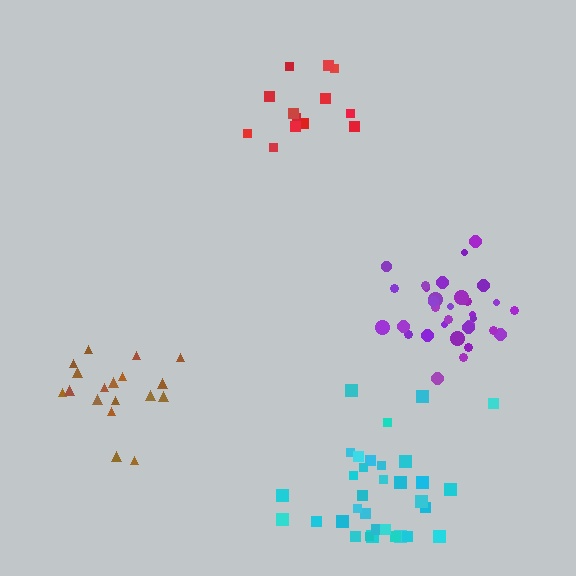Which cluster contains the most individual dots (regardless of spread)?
Cyan (34).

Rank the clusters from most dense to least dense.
purple, red, cyan, brown.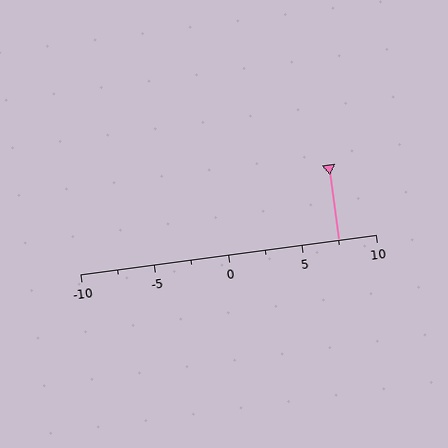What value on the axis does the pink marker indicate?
The marker indicates approximately 7.5.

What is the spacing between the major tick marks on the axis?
The major ticks are spaced 5 apart.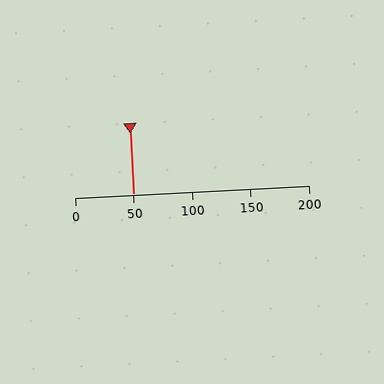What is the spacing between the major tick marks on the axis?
The major ticks are spaced 50 apart.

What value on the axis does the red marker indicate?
The marker indicates approximately 50.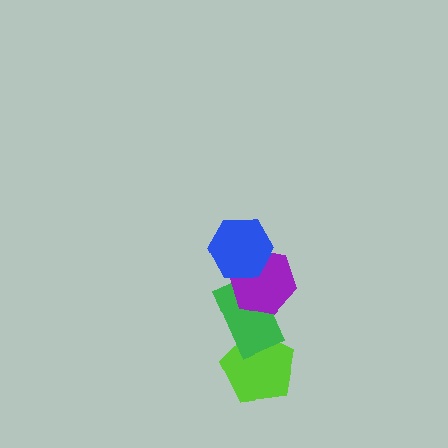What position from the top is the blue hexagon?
The blue hexagon is 1st from the top.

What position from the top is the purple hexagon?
The purple hexagon is 2nd from the top.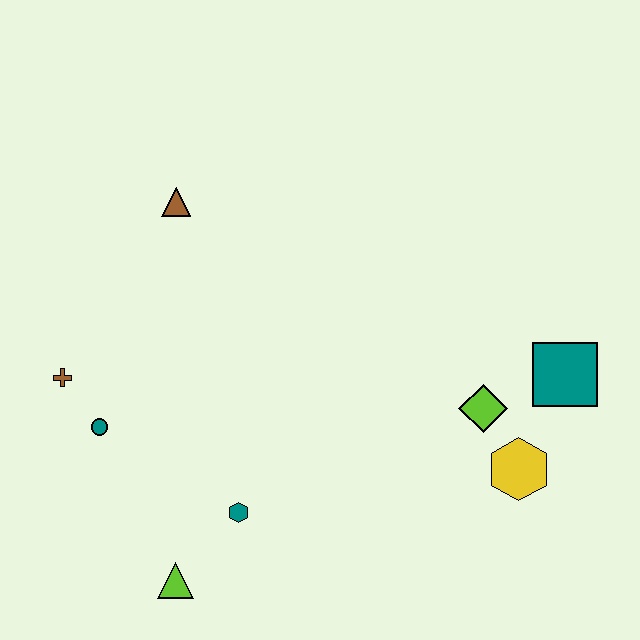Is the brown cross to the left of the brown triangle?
Yes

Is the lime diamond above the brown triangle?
No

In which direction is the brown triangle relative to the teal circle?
The brown triangle is above the teal circle.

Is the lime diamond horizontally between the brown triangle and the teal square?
Yes